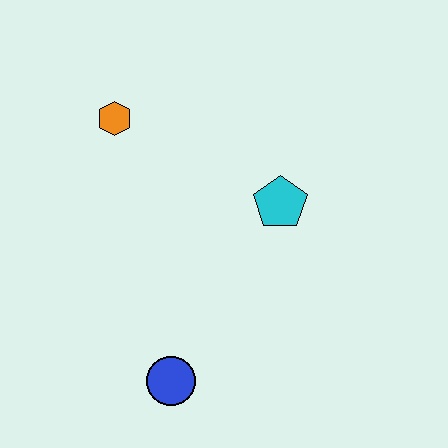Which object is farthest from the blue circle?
The orange hexagon is farthest from the blue circle.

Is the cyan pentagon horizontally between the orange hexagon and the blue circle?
No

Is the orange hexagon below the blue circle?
No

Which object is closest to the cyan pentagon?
The orange hexagon is closest to the cyan pentagon.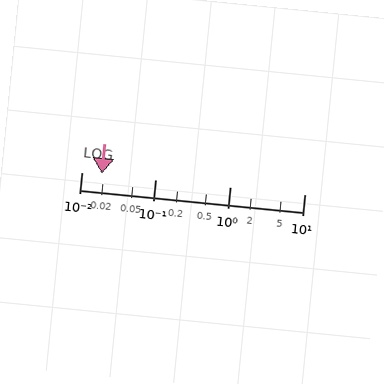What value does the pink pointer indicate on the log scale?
The pointer indicates approximately 0.019.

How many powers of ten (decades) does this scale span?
The scale spans 3 decades, from 0.01 to 10.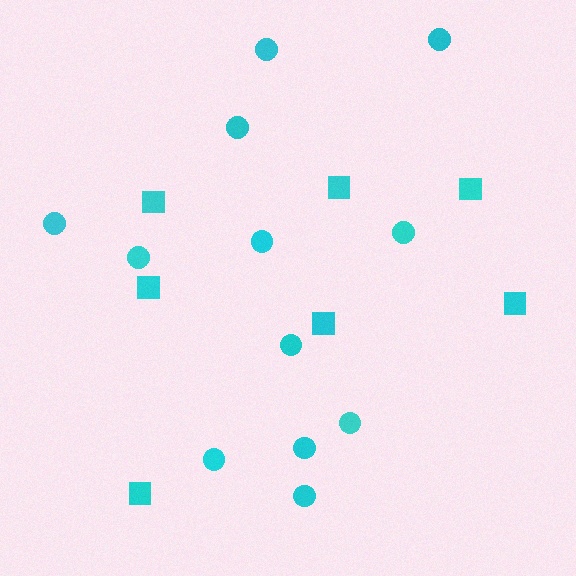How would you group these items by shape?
There are 2 groups: one group of squares (7) and one group of circles (12).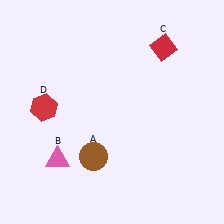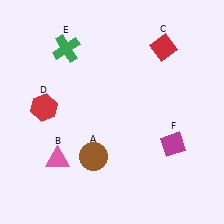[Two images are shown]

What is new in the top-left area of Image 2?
A green cross (E) was added in the top-left area of Image 2.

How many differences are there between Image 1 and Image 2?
There are 2 differences between the two images.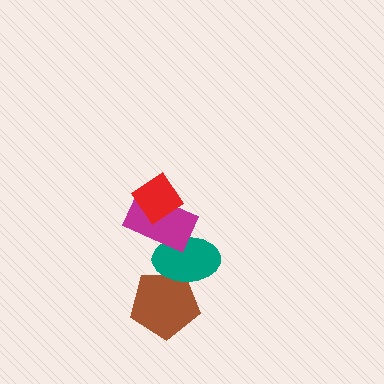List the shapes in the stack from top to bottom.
From top to bottom: the red diamond, the magenta rectangle, the teal ellipse, the brown pentagon.